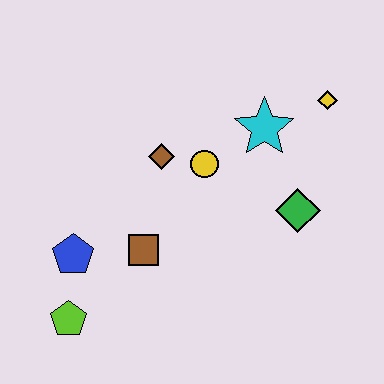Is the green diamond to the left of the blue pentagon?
No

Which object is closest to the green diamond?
The cyan star is closest to the green diamond.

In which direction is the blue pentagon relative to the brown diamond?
The blue pentagon is below the brown diamond.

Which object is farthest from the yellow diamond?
The lime pentagon is farthest from the yellow diamond.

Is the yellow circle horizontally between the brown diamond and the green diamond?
Yes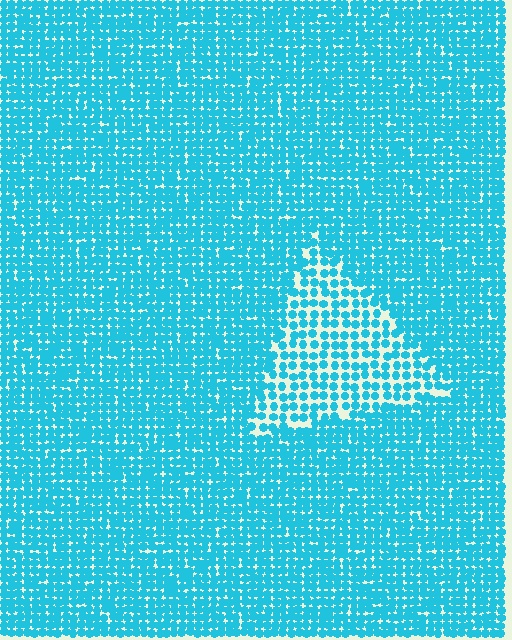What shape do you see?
I see a triangle.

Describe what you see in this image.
The image contains small cyan elements arranged at two different densities. A triangle-shaped region is visible where the elements are less densely packed than the surrounding area.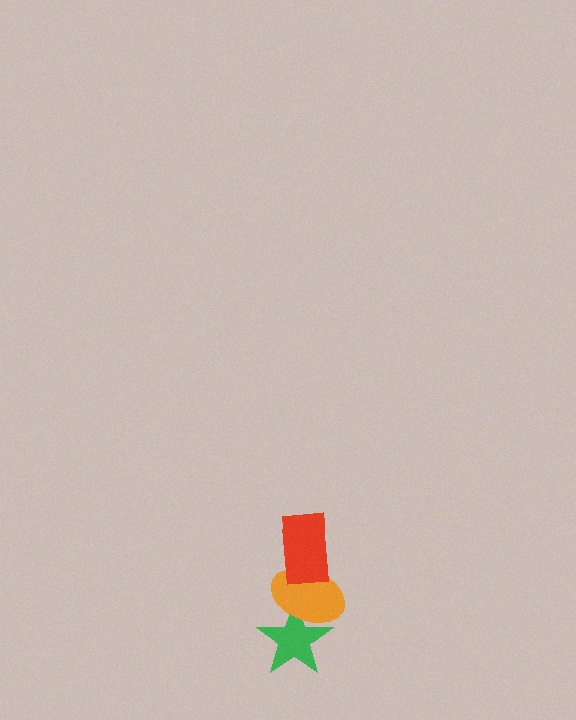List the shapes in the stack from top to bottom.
From top to bottom: the red rectangle, the orange ellipse, the green star.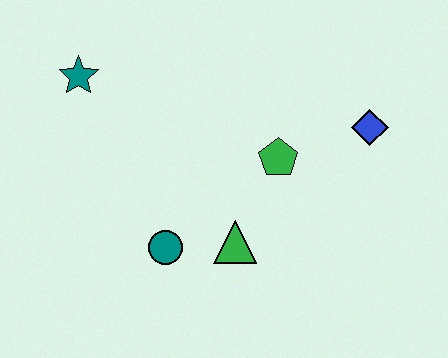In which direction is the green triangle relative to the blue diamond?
The green triangle is to the left of the blue diamond.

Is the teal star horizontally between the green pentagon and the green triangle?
No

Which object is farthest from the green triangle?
The teal star is farthest from the green triangle.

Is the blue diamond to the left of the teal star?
No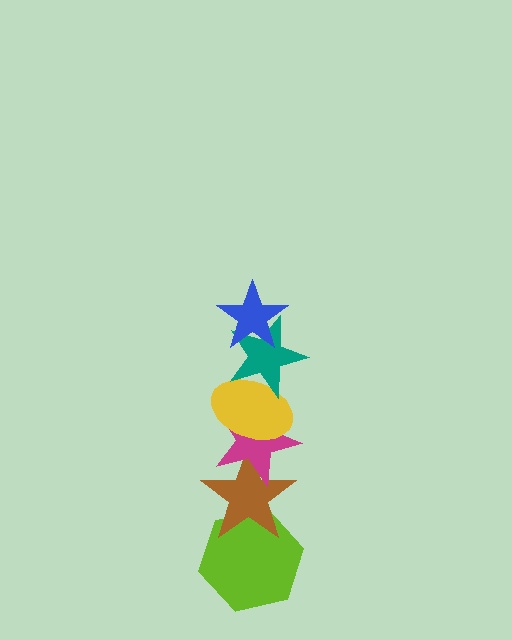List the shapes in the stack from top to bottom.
From top to bottom: the blue star, the teal star, the yellow ellipse, the magenta star, the brown star, the lime hexagon.